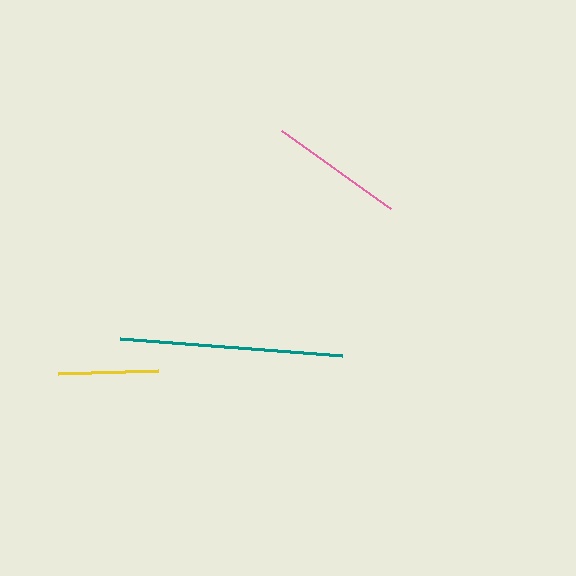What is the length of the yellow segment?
The yellow segment is approximately 100 pixels long.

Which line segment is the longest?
The teal line is the longest at approximately 223 pixels.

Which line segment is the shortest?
The yellow line is the shortest at approximately 100 pixels.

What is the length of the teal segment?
The teal segment is approximately 223 pixels long.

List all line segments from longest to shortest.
From longest to shortest: teal, pink, yellow.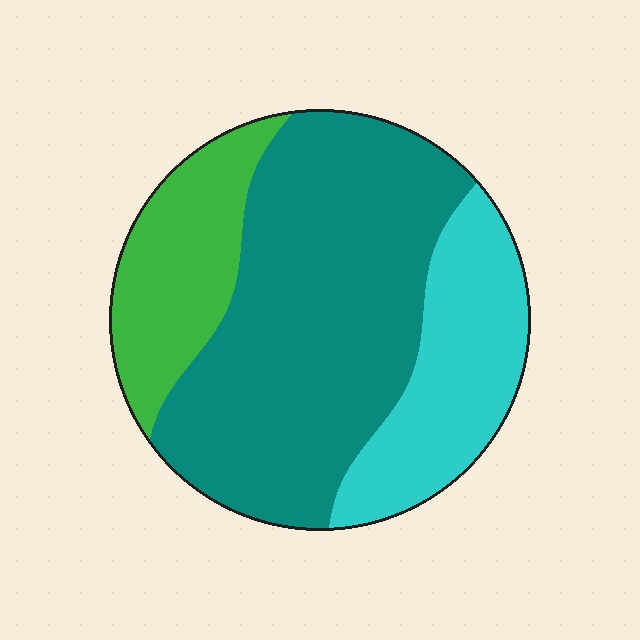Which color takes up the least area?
Green, at roughly 20%.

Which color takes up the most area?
Teal, at roughly 55%.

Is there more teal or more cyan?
Teal.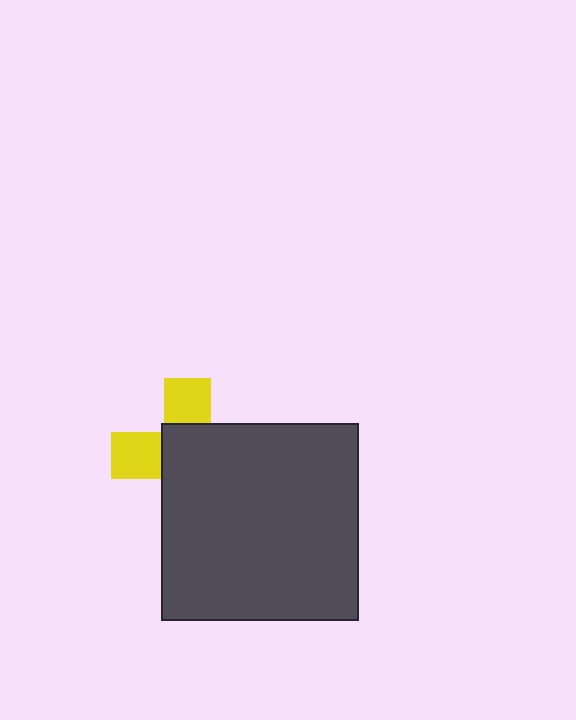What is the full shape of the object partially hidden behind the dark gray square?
The partially hidden object is a yellow cross.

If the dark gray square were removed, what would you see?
You would see the complete yellow cross.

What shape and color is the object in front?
The object in front is a dark gray square.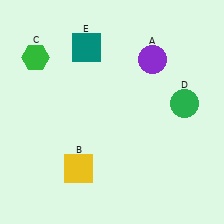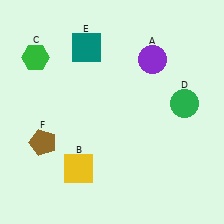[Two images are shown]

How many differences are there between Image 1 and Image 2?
There is 1 difference between the two images.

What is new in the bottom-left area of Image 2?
A brown pentagon (F) was added in the bottom-left area of Image 2.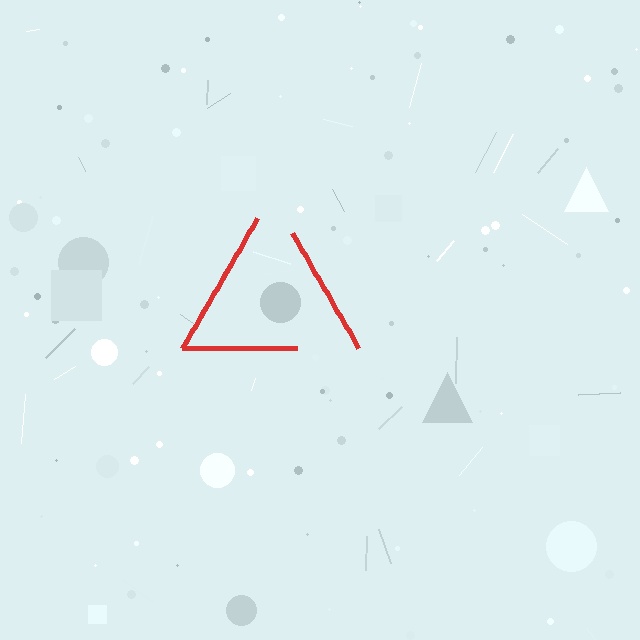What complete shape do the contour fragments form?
The contour fragments form a triangle.